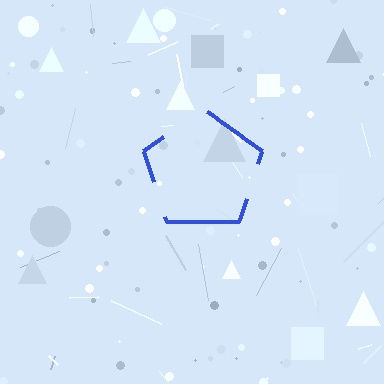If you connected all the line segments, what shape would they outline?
They would outline a pentagon.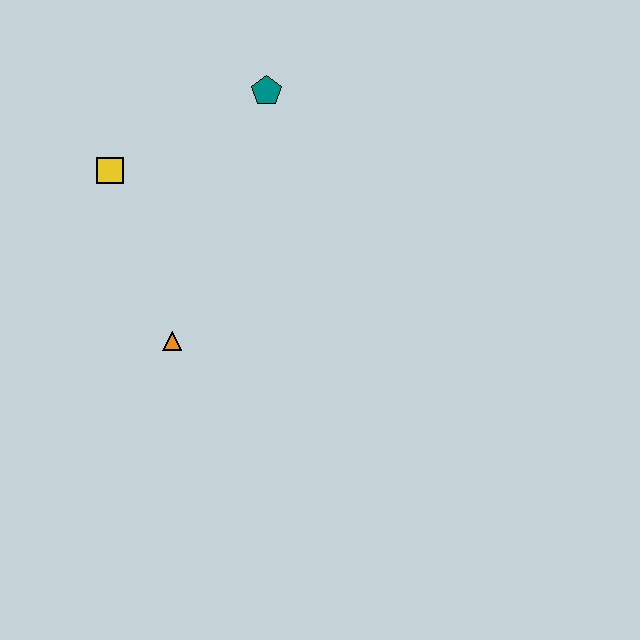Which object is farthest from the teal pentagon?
The orange triangle is farthest from the teal pentagon.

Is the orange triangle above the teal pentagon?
No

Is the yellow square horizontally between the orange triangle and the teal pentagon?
No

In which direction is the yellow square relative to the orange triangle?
The yellow square is above the orange triangle.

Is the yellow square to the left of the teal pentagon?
Yes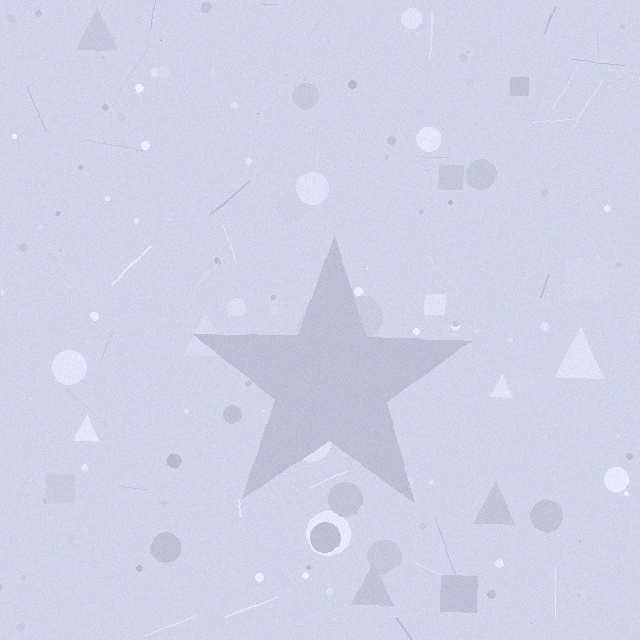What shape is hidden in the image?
A star is hidden in the image.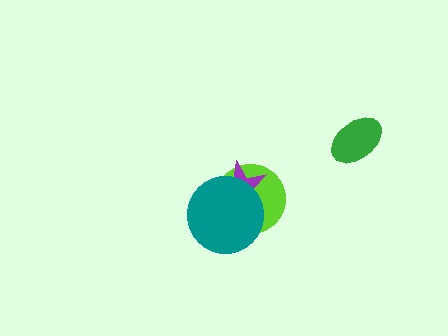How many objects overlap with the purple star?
2 objects overlap with the purple star.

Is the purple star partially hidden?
Yes, it is partially covered by another shape.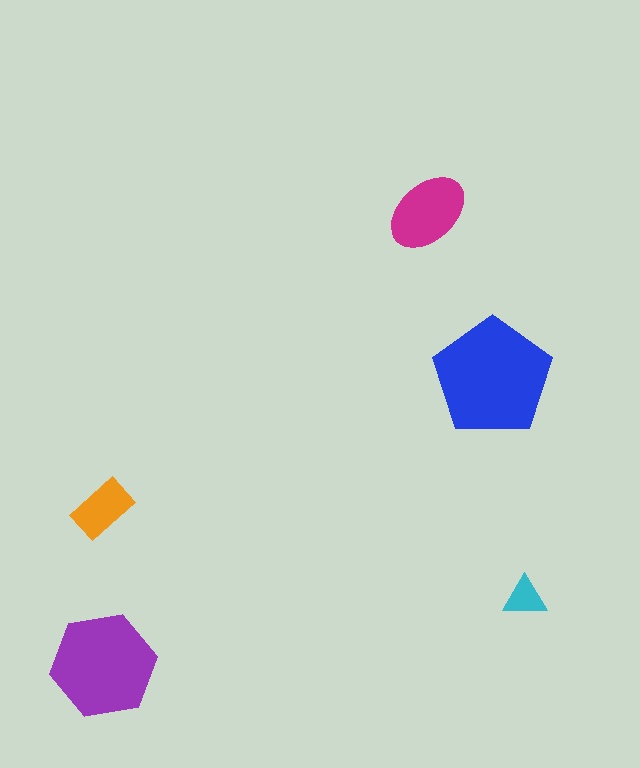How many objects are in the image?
There are 5 objects in the image.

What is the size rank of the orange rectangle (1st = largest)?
4th.